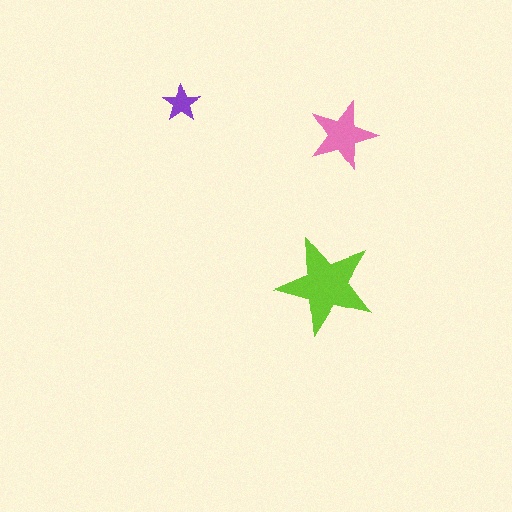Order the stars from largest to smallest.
the lime one, the pink one, the purple one.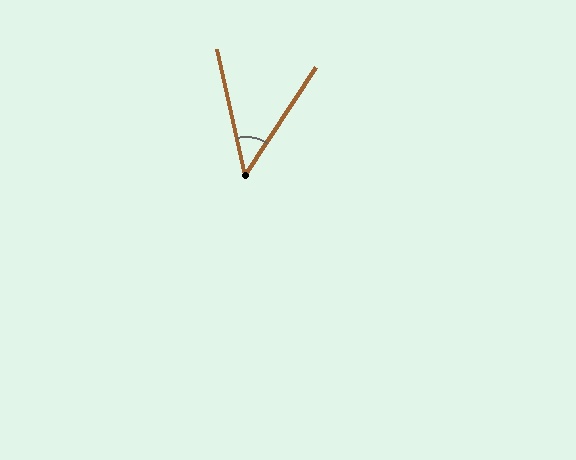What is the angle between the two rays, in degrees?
Approximately 46 degrees.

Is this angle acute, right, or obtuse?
It is acute.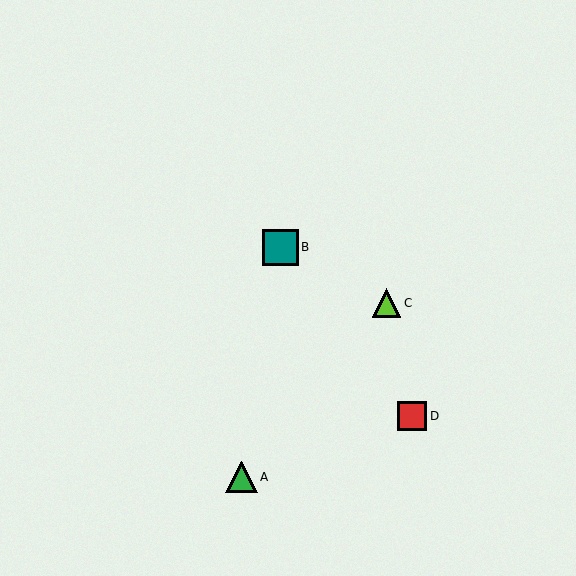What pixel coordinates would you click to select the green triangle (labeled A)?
Click at (242, 477) to select the green triangle A.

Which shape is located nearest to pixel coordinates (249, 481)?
The green triangle (labeled A) at (242, 477) is nearest to that location.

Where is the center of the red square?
The center of the red square is at (412, 416).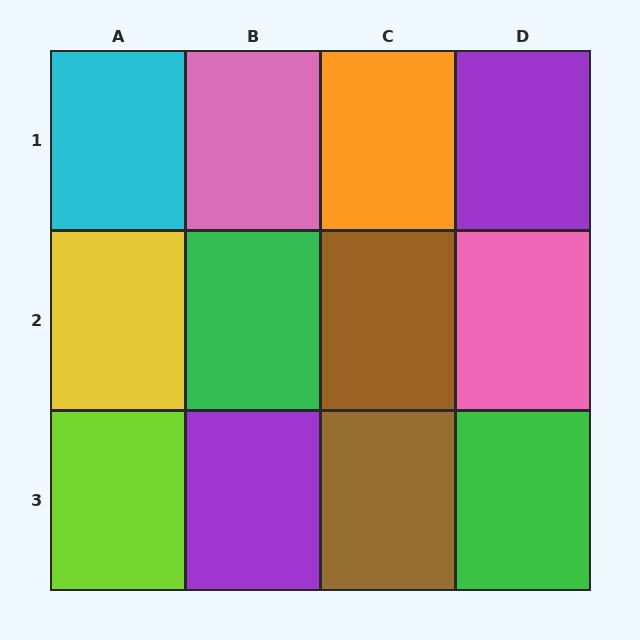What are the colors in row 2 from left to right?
Yellow, green, brown, pink.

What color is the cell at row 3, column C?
Brown.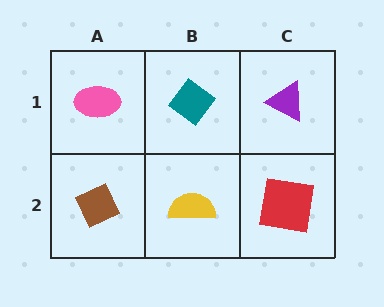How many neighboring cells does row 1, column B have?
3.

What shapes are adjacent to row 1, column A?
A brown diamond (row 2, column A), a teal diamond (row 1, column B).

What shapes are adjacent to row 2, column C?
A purple triangle (row 1, column C), a yellow semicircle (row 2, column B).